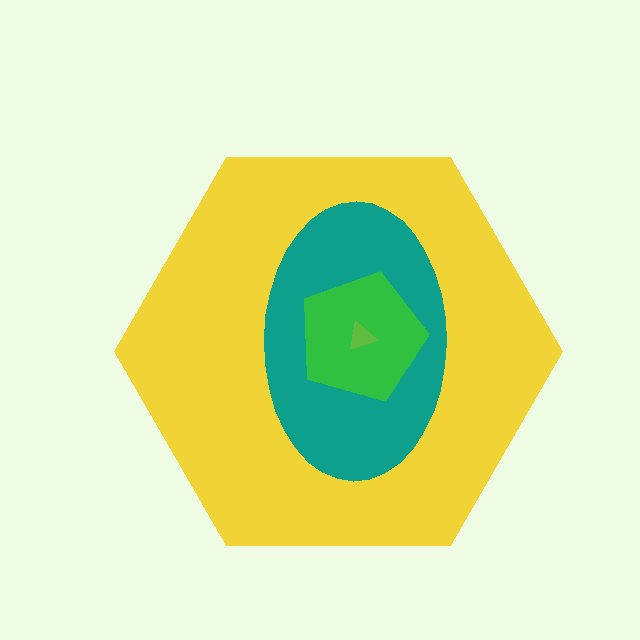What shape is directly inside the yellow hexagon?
The teal ellipse.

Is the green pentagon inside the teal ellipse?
Yes.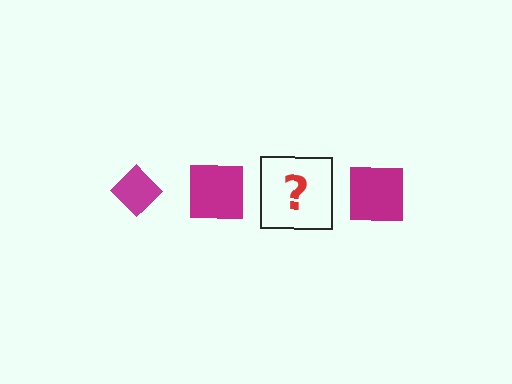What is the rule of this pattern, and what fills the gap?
The rule is that the pattern cycles through diamond, square shapes in magenta. The gap should be filled with a magenta diamond.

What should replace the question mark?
The question mark should be replaced with a magenta diamond.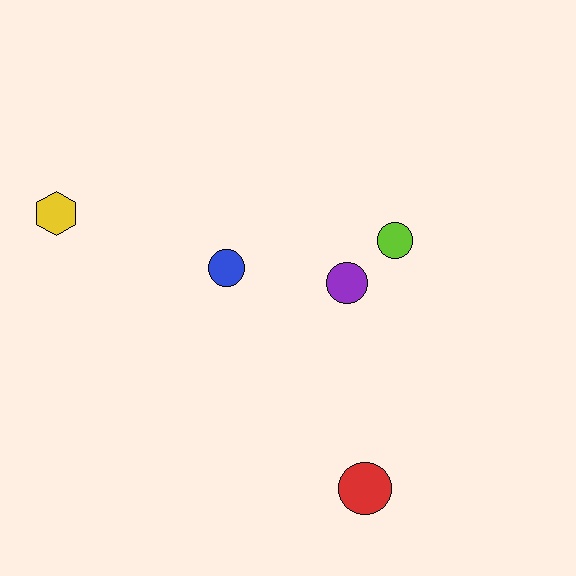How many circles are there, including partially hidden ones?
There are 4 circles.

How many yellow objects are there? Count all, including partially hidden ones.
There is 1 yellow object.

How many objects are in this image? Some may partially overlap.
There are 5 objects.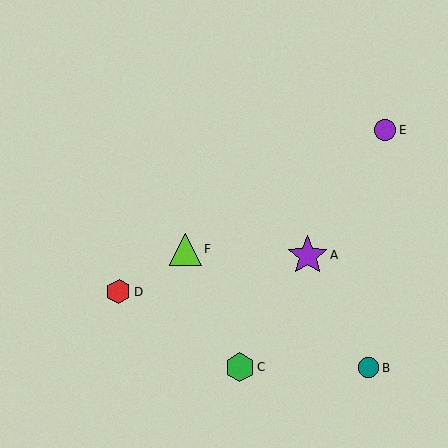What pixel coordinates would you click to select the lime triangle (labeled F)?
Click at (185, 249) to select the lime triangle F.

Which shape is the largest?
The purple star (labeled A) is the largest.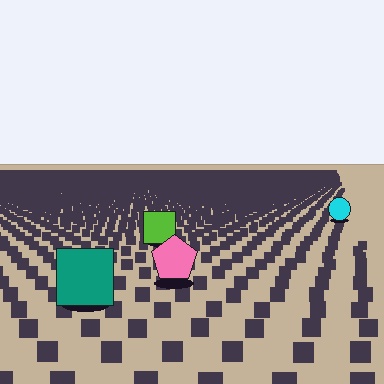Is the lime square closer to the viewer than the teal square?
No. The teal square is closer — you can tell from the texture gradient: the ground texture is coarser near it.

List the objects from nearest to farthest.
From nearest to farthest: the teal square, the pink pentagon, the lime square, the cyan circle.